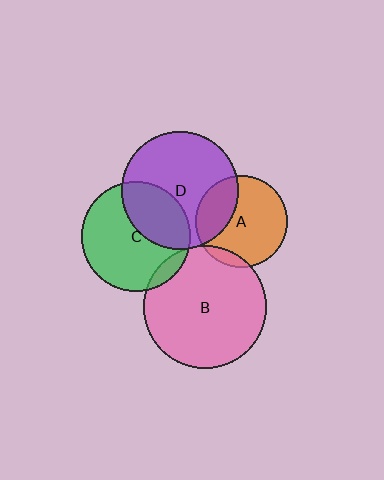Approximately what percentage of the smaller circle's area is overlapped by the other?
Approximately 5%.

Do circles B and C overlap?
Yes.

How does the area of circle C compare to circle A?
Approximately 1.4 times.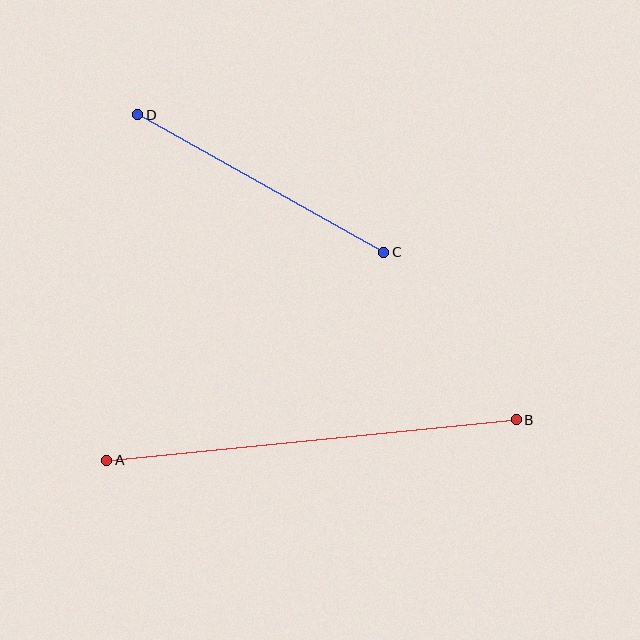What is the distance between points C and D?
The distance is approximately 281 pixels.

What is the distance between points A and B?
The distance is approximately 412 pixels.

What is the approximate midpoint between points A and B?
The midpoint is at approximately (311, 440) pixels.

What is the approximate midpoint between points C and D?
The midpoint is at approximately (261, 183) pixels.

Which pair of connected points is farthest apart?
Points A and B are farthest apart.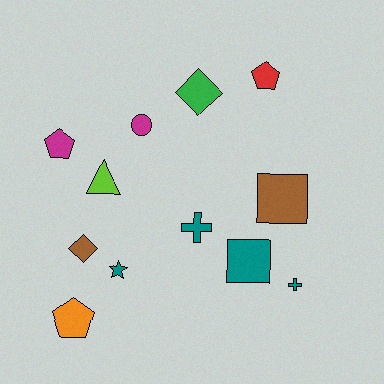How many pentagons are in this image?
There are 3 pentagons.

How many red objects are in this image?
There is 1 red object.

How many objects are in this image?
There are 12 objects.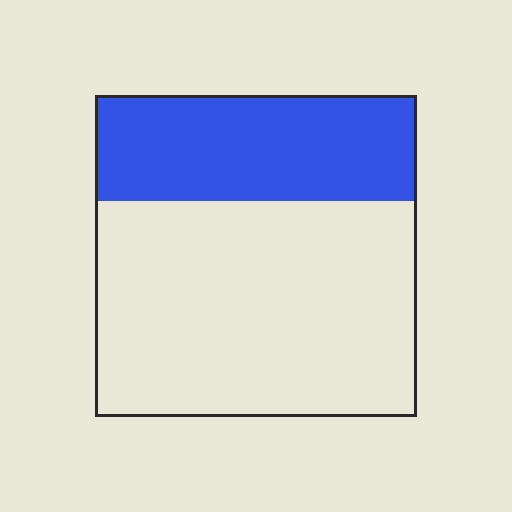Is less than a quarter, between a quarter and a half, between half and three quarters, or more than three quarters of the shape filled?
Between a quarter and a half.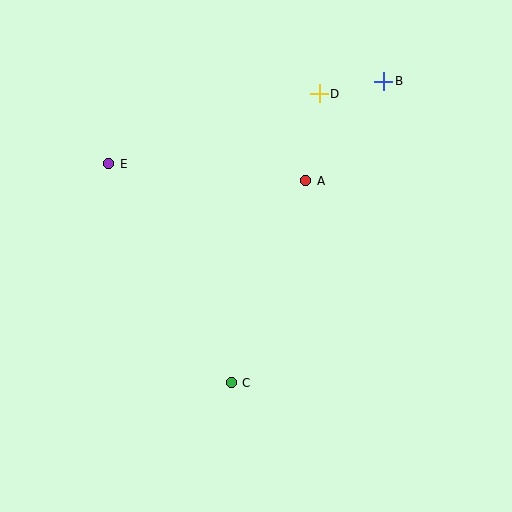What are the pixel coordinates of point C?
Point C is at (231, 383).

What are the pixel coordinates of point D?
Point D is at (319, 94).